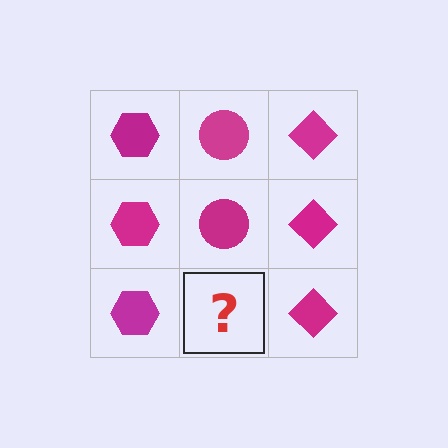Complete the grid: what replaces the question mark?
The question mark should be replaced with a magenta circle.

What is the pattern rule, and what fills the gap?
The rule is that each column has a consistent shape. The gap should be filled with a magenta circle.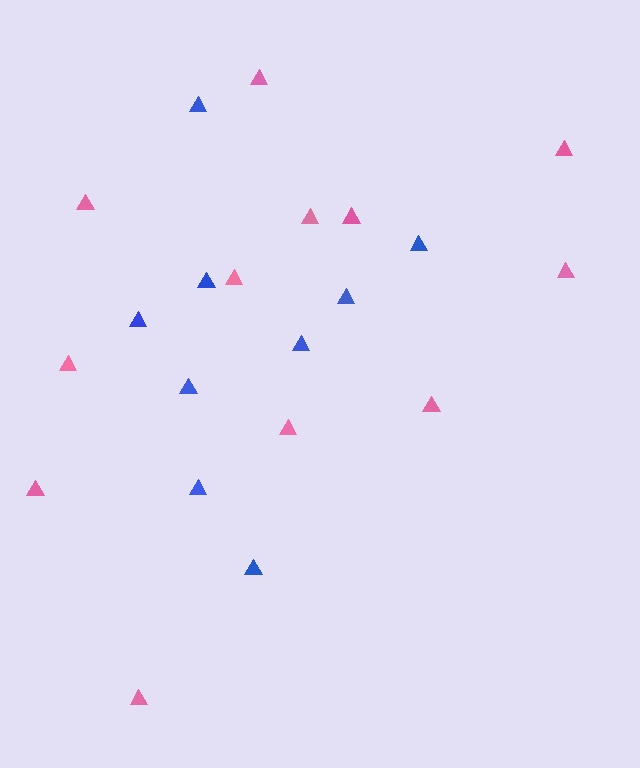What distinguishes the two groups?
There are 2 groups: one group of pink triangles (12) and one group of blue triangles (9).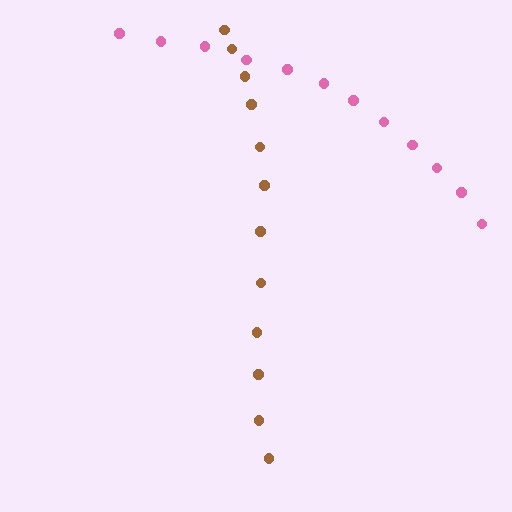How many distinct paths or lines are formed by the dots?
There are 2 distinct paths.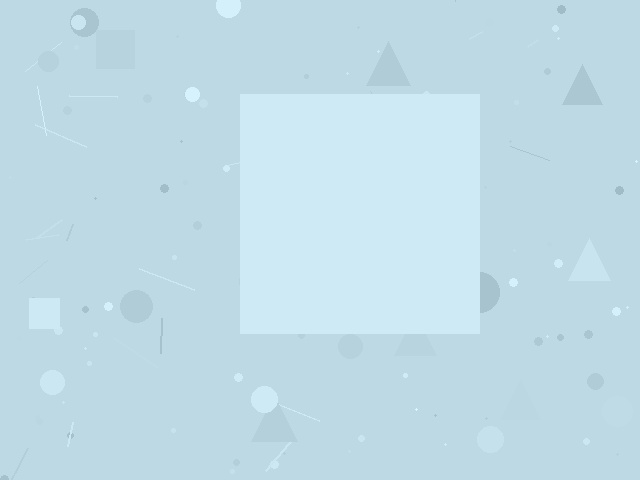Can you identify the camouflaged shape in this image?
The camouflaged shape is a square.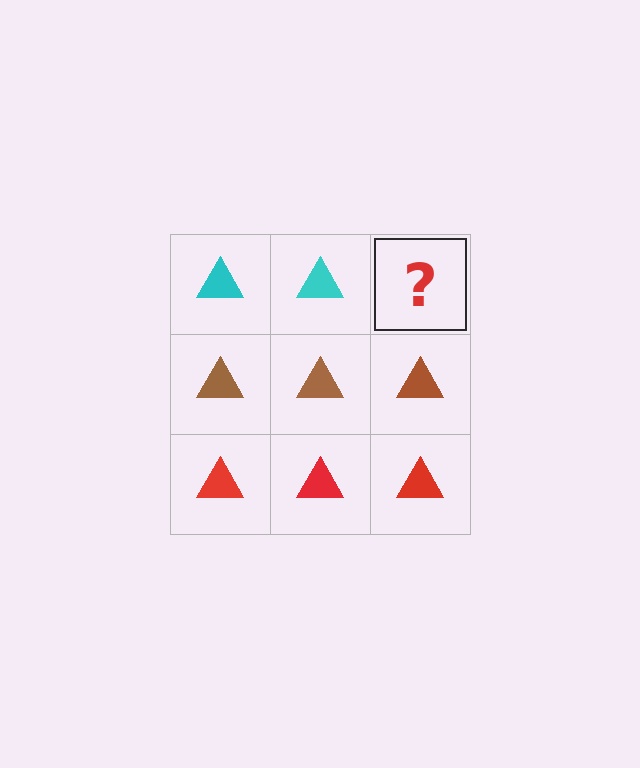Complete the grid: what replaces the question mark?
The question mark should be replaced with a cyan triangle.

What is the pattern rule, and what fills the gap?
The rule is that each row has a consistent color. The gap should be filled with a cyan triangle.